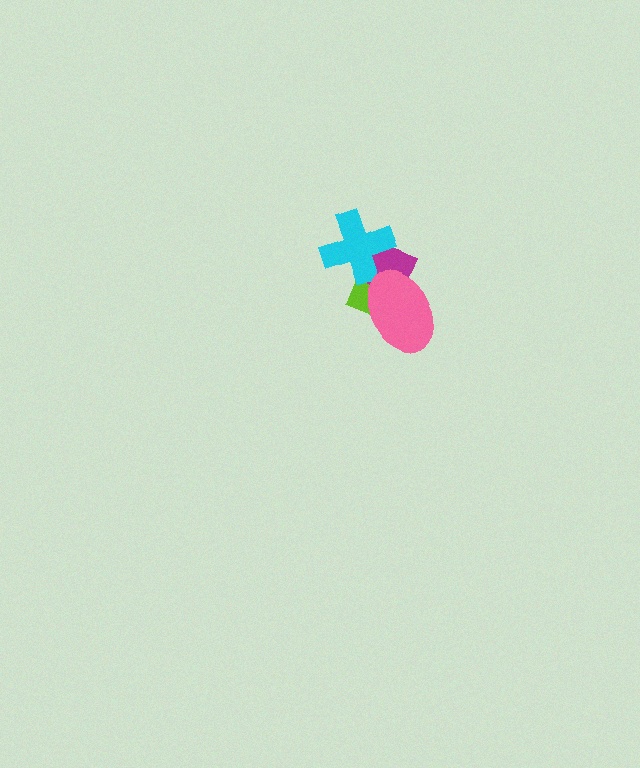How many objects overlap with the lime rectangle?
3 objects overlap with the lime rectangle.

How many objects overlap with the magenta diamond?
3 objects overlap with the magenta diamond.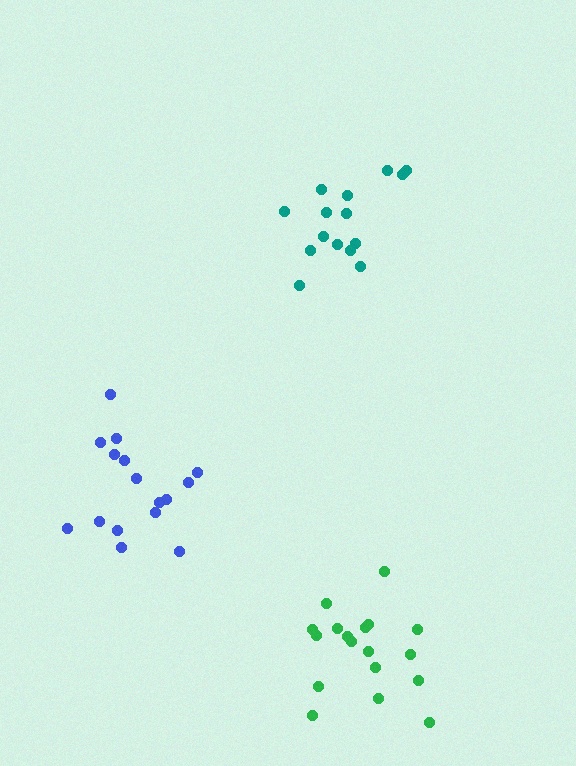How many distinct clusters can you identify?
There are 3 distinct clusters.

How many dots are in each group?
Group 1: 18 dots, Group 2: 16 dots, Group 3: 15 dots (49 total).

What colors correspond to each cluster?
The clusters are colored: green, blue, teal.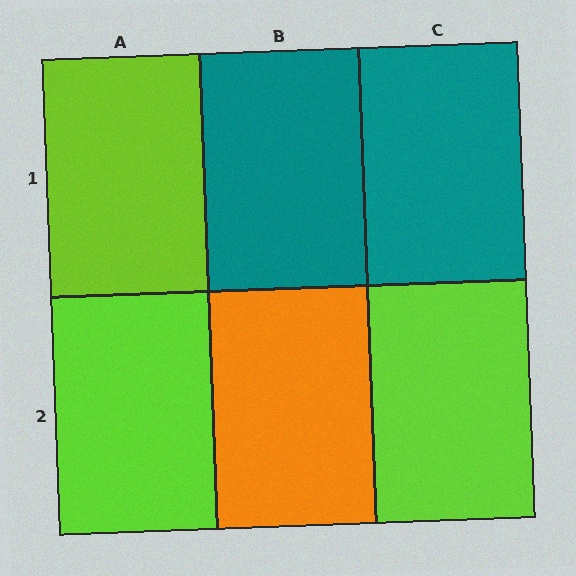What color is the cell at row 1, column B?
Teal.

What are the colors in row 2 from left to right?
Lime, orange, lime.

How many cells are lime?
3 cells are lime.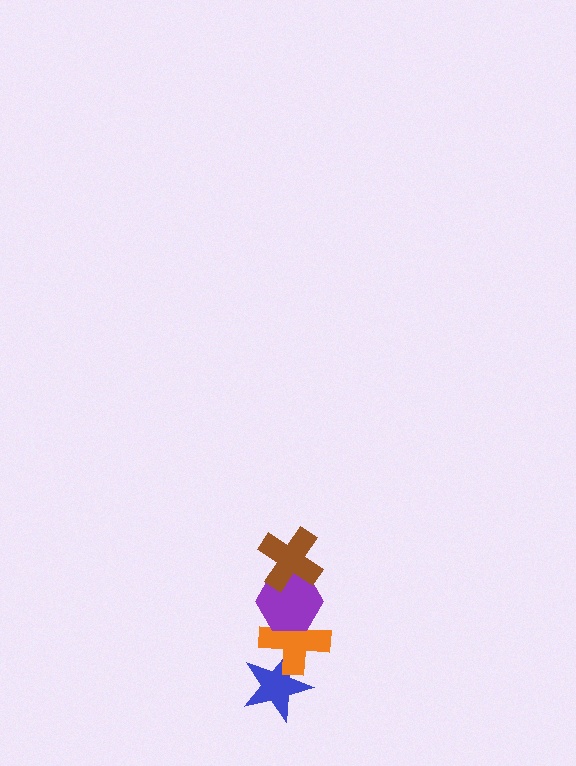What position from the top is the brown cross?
The brown cross is 1st from the top.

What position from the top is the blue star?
The blue star is 4th from the top.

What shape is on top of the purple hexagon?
The brown cross is on top of the purple hexagon.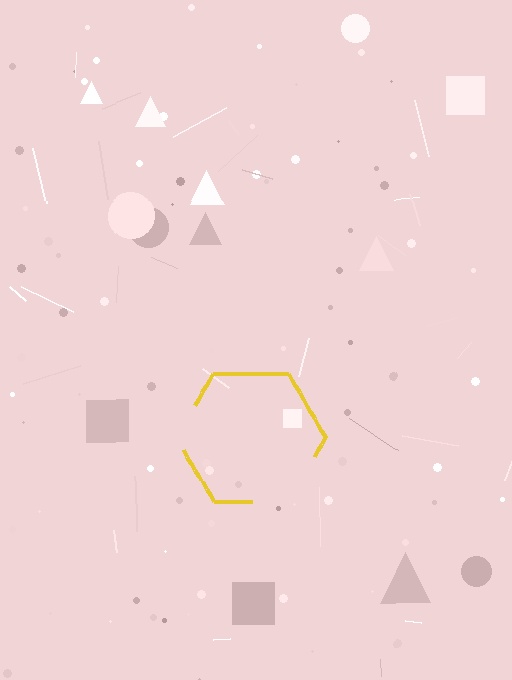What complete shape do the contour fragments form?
The contour fragments form a hexagon.